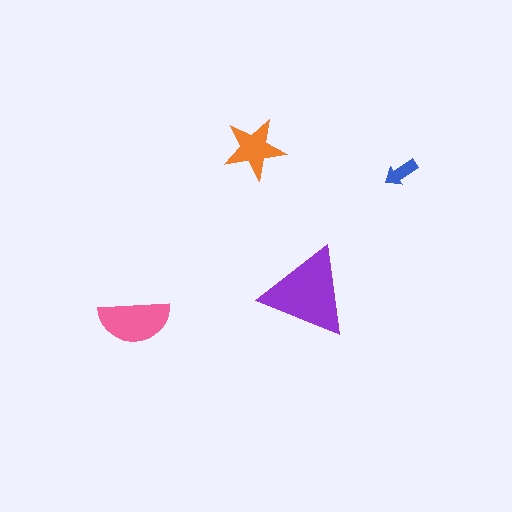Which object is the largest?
The purple triangle.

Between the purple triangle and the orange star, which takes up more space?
The purple triangle.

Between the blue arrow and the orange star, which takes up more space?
The orange star.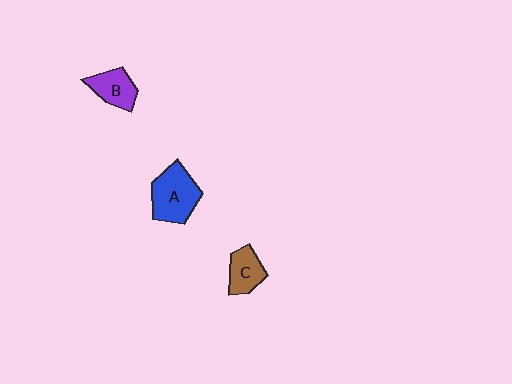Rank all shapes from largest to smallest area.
From largest to smallest: A (blue), B (purple), C (brown).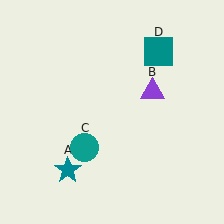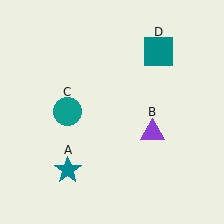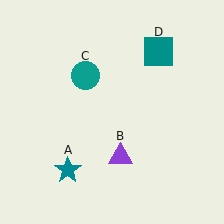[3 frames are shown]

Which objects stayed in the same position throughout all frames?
Teal star (object A) and teal square (object D) remained stationary.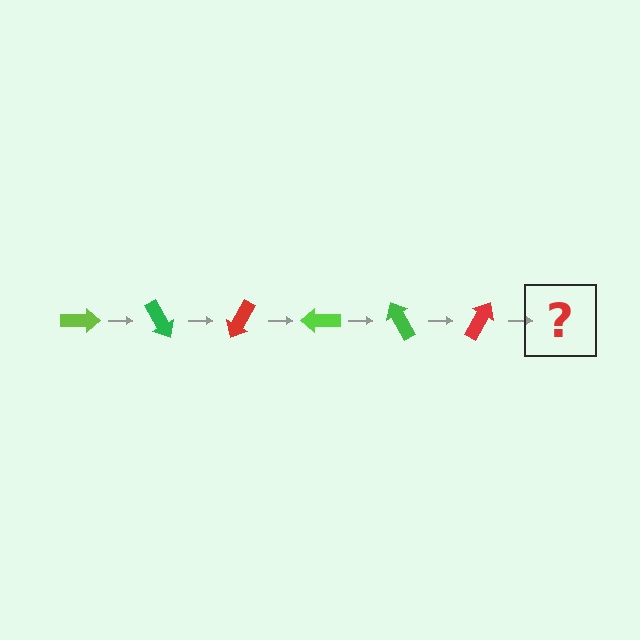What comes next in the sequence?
The next element should be a lime arrow, rotated 360 degrees from the start.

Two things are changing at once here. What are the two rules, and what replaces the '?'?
The two rules are that it rotates 60 degrees each step and the color cycles through lime, green, and red. The '?' should be a lime arrow, rotated 360 degrees from the start.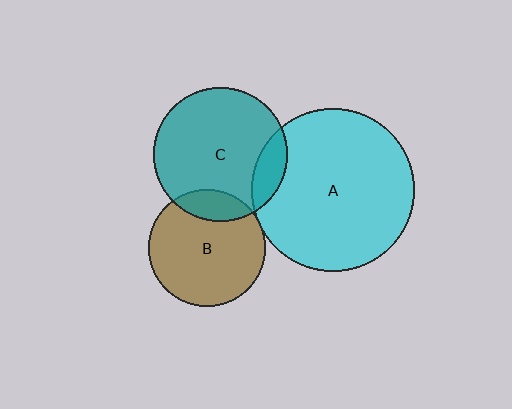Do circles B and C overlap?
Yes.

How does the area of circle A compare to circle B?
Approximately 2.0 times.